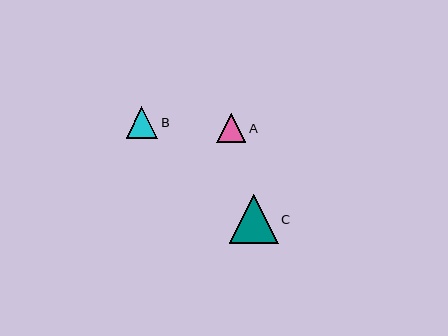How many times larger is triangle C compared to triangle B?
Triangle C is approximately 1.6 times the size of triangle B.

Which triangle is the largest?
Triangle C is the largest with a size of approximately 49 pixels.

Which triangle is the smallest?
Triangle A is the smallest with a size of approximately 29 pixels.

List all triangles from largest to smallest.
From largest to smallest: C, B, A.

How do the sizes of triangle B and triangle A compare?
Triangle B and triangle A are approximately the same size.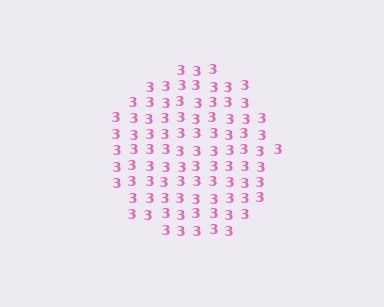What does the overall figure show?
The overall figure shows a circle.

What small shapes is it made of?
It is made of small digit 3's.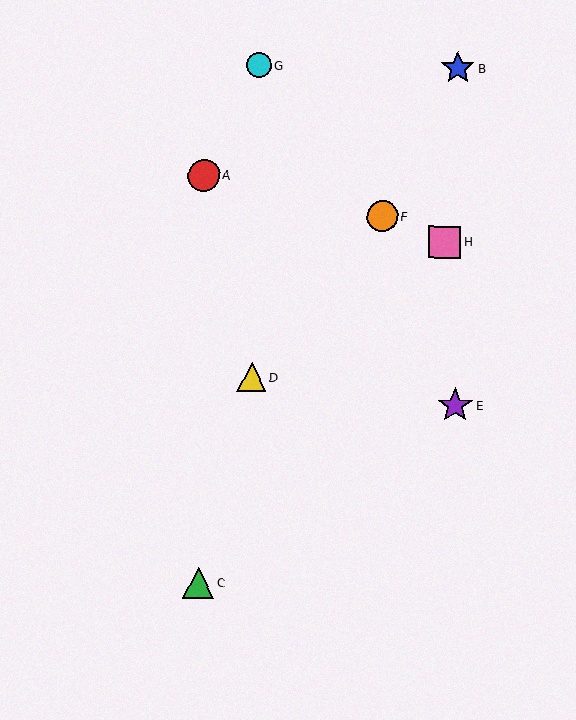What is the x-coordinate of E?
Object E is at x≈455.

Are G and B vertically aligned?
No, G is at x≈259 and B is at x≈458.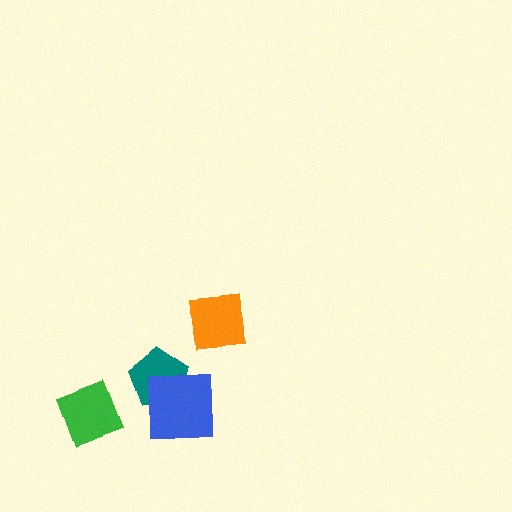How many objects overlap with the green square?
0 objects overlap with the green square.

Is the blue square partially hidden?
No, no other shape covers it.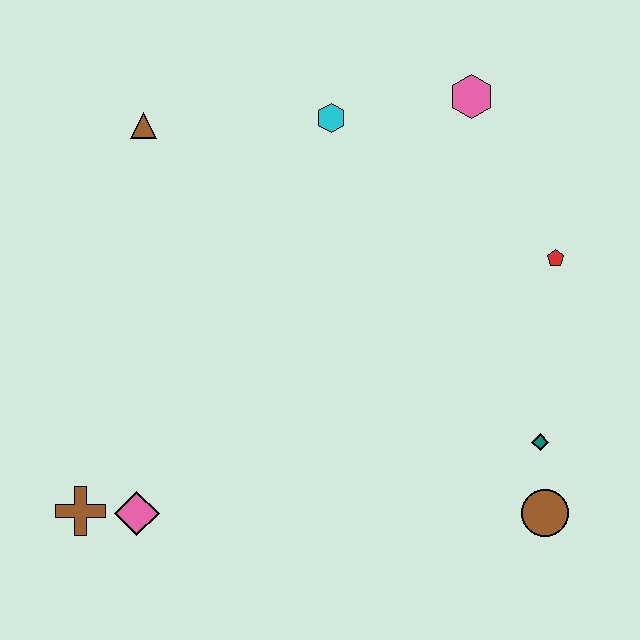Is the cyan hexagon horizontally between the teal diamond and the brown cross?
Yes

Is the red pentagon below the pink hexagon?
Yes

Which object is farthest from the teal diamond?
The brown triangle is farthest from the teal diamond.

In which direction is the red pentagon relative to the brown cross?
The red pentagon is to the right of the brown cross.